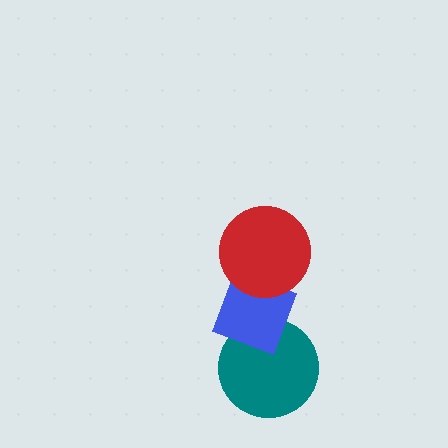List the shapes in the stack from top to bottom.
From top to bottom: the red circle, the blue diamond, the teal circle.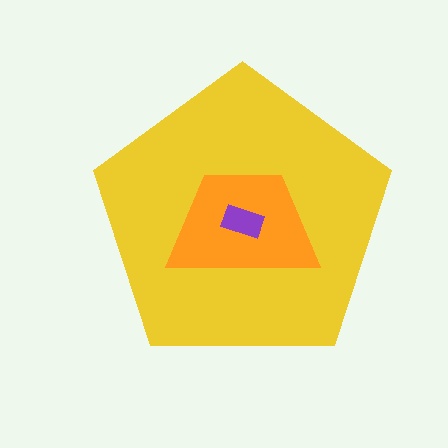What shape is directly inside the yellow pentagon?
The orange trapezoid.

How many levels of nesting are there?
3.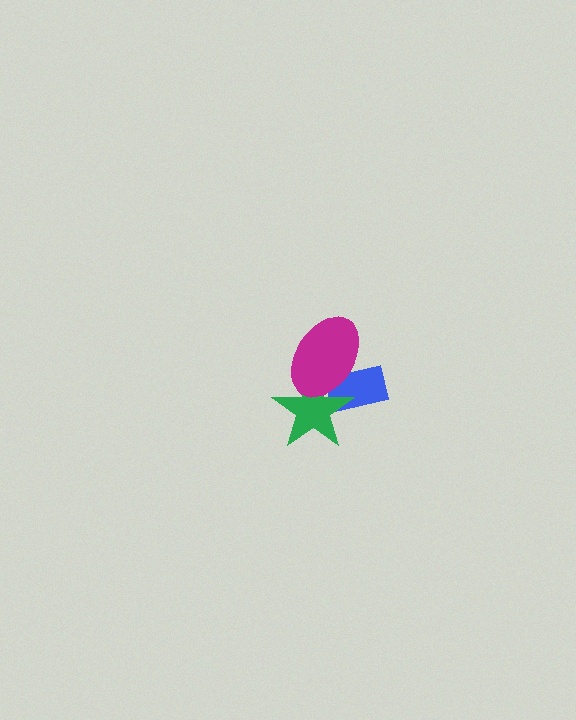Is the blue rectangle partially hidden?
Yes, it is partially covered by another shape.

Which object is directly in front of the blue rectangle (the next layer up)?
The green star is directly in front of the blue rectangle.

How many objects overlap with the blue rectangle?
2 objects overlap with the blue rectangle.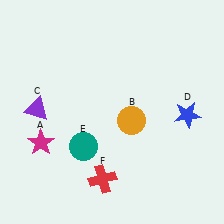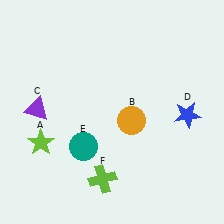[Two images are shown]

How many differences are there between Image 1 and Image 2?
There are 2 differences between the two images.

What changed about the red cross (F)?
In Image 1, F is red. In Image 2, it changed to lime.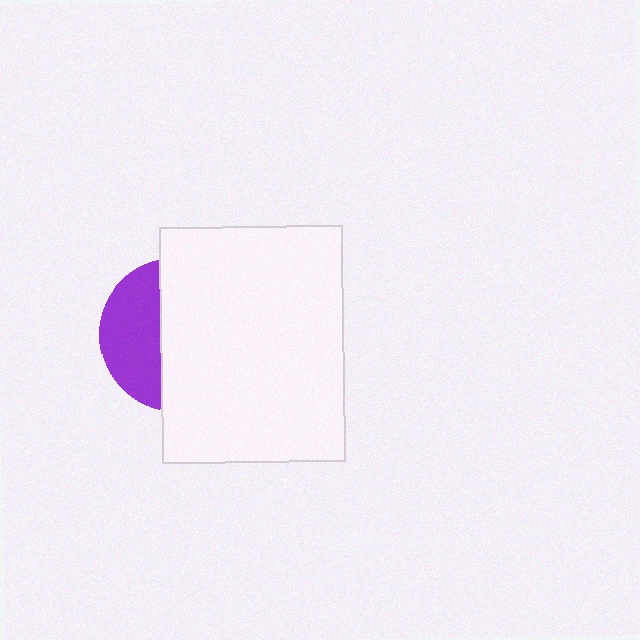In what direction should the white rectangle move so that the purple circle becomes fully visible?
The white rectangle should move right. That is the shortest direction to clear the overlap and leave the purple circle fully visible.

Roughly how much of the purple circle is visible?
A small part of it is visible (roughly 36%).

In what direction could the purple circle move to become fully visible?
The purple circle could move left. That would shift it out from behind the white rectangle entirely.